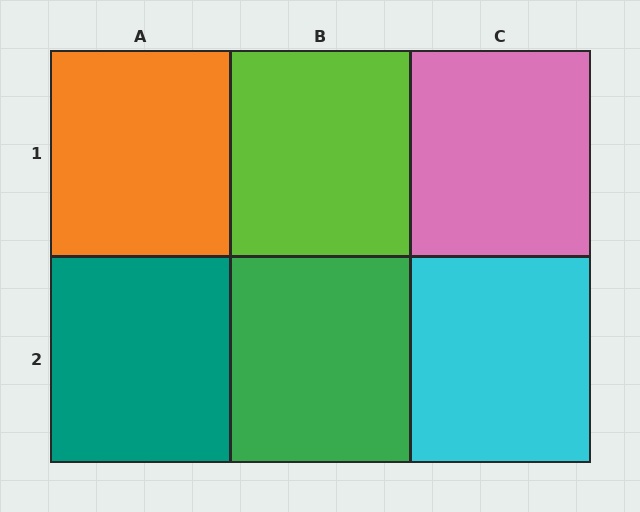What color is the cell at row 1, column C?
Pink.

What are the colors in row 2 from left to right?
Teal, green, cyan.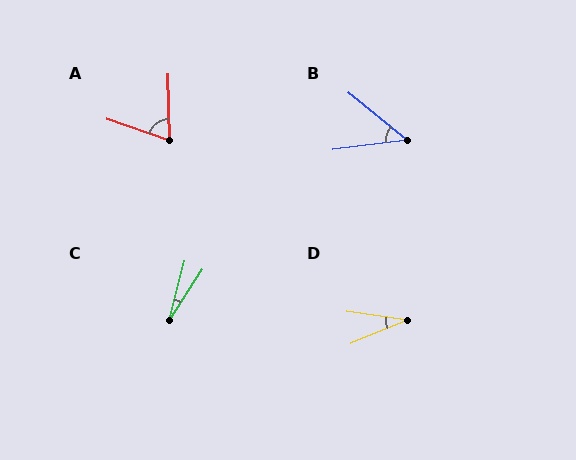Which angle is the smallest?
C, at approximately 18 degrees.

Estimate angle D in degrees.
Approximately 31 degrees.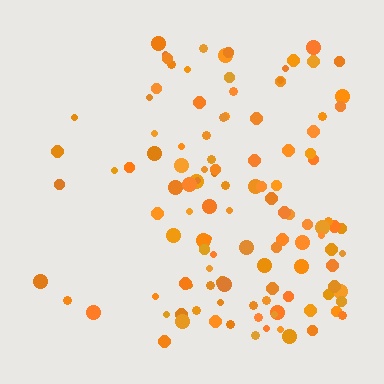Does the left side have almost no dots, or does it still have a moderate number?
Still a moderate number, just noticeably fewer than the right.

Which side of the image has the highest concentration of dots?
The right.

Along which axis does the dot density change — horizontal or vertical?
Horizontal.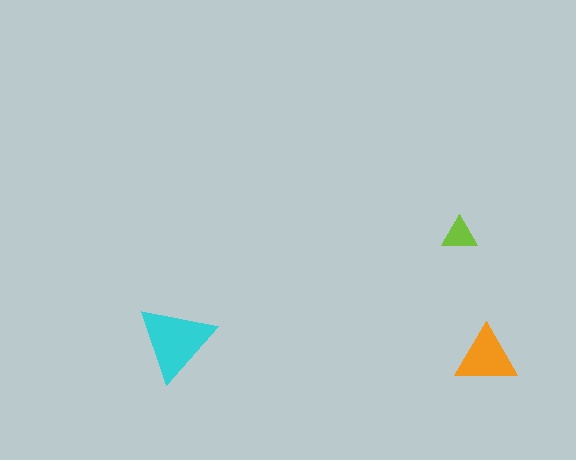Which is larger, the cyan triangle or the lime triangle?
The cyan one.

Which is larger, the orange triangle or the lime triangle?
The orange one.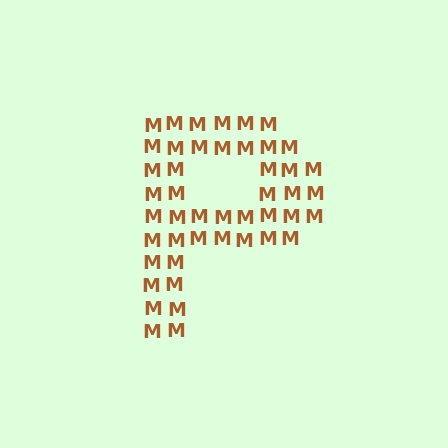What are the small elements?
The small elements are letter M's.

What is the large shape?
The large shape is the letter P.